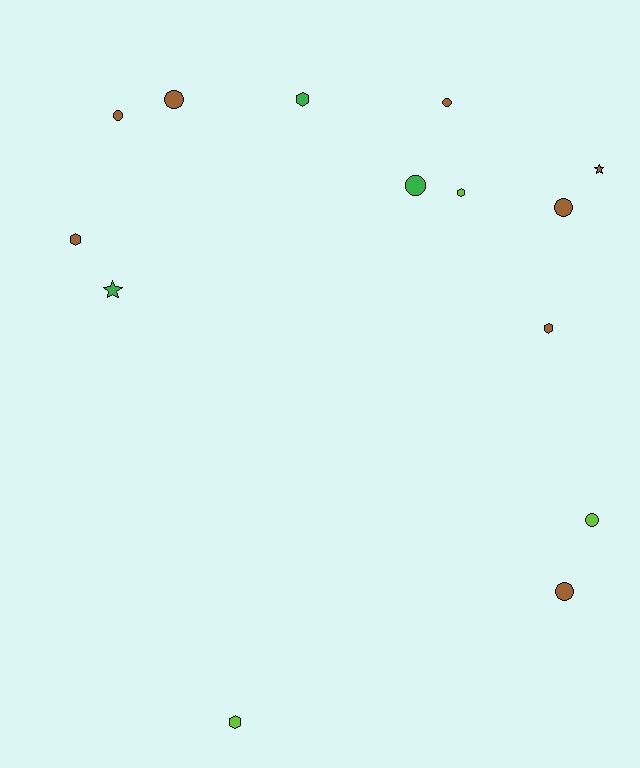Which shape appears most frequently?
Circle, with 7 objects.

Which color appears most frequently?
Brown, with 8 objects.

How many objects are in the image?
There are 14 objects.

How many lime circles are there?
There is 1 lime circle.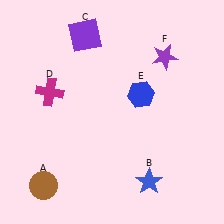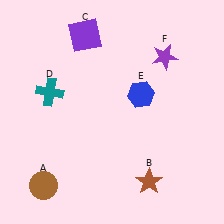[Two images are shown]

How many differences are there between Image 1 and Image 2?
There are 2 differences between the two images.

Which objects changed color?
B changed from blue to brown. D changed from magenta to teal.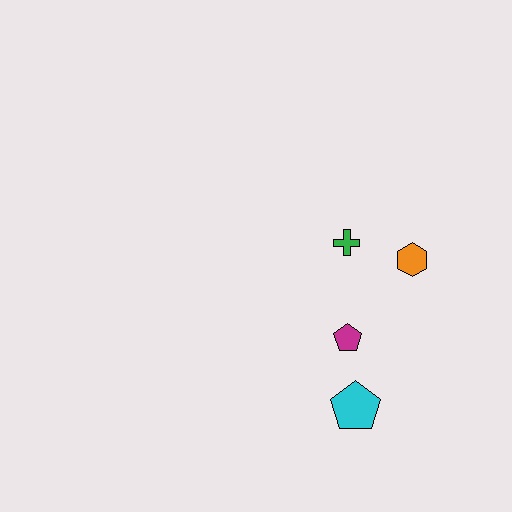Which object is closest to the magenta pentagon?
The cyan pentagon is closest to the magenta pentagon.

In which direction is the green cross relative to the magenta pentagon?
The green cross is above the magenta pentagon.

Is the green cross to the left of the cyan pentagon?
Yes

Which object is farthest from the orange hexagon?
The cyan pentagon is farthest from the orange hexagon.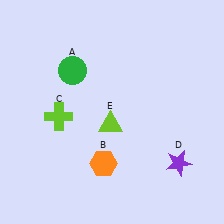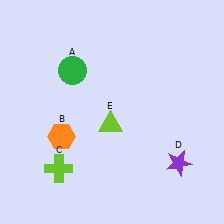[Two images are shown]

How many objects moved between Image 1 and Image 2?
2 objects moved between the two images.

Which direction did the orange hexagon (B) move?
The orange hexagon (B) moved left.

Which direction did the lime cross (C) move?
The lime cross (C) moved down.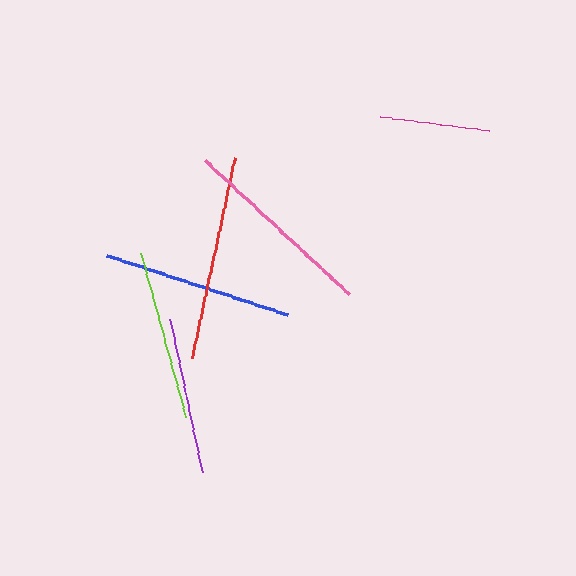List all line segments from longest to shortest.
From longest to shortest: red, pink, blue, lime, purple, magenta.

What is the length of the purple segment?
The purple segment is approximately 157 pixels long.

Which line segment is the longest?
The red line is the longest at approximately 205 pixels.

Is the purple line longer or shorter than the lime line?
The lime line is longer than the purple line.